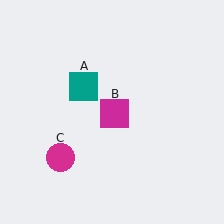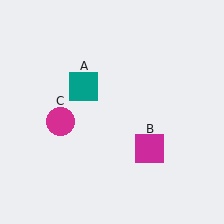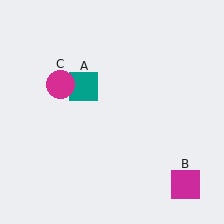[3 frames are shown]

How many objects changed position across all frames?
2 objects changed position: magenta square (object B), magenta circle (object C).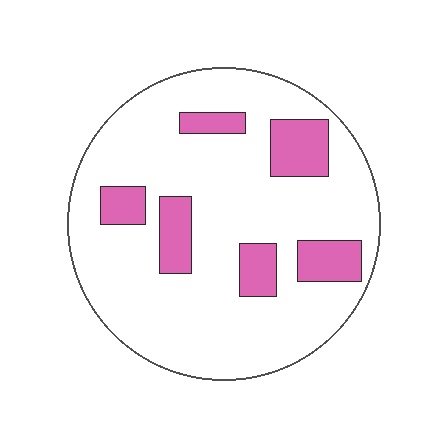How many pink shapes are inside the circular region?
6.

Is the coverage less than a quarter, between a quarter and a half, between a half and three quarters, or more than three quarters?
Less than a quarter.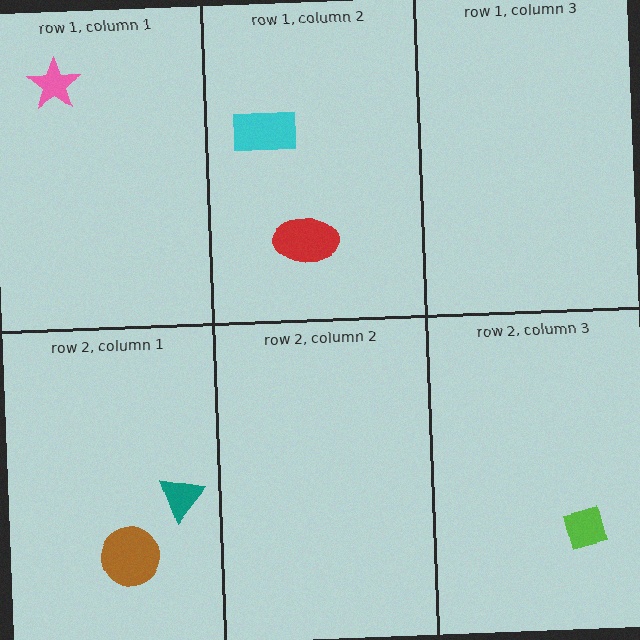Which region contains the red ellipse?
The row 1, column 2 region.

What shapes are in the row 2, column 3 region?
The lime square.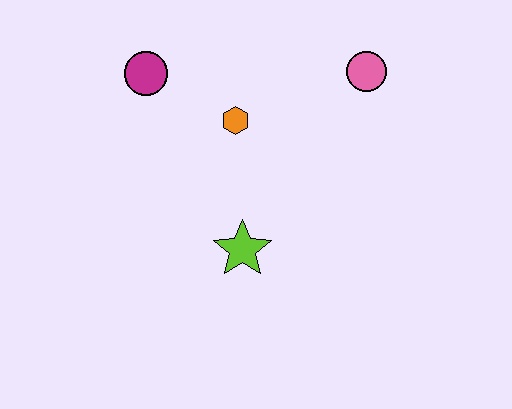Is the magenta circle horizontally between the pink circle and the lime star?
No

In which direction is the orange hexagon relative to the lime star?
The orange hexagon is above the lime star.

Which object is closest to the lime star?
The orange hexagon is closest to the lime star.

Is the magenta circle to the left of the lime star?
Yes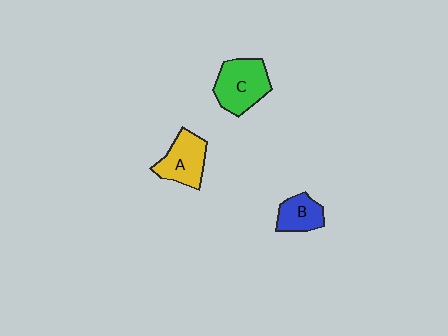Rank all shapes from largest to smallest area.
From largest to smallest: C (green), A (yellow), B (blue).